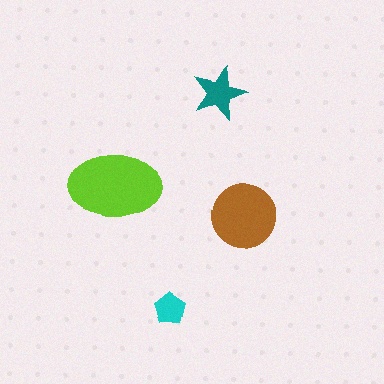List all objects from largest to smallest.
The lime ellipse, the brown circle, the teal star, the cyan pentagon.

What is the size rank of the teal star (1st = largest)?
3rd.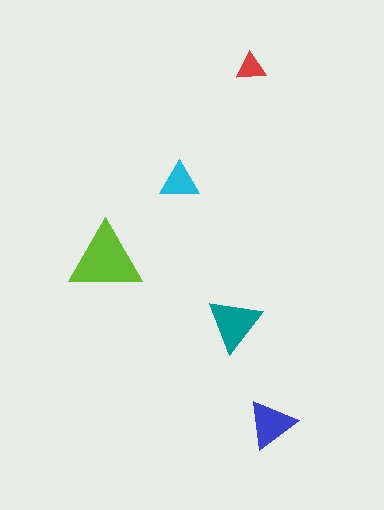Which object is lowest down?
The blue triangle is bottommost.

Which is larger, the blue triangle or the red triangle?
The blue one.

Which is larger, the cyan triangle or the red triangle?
The cyan one.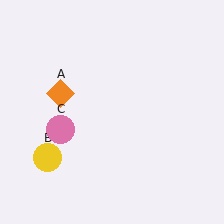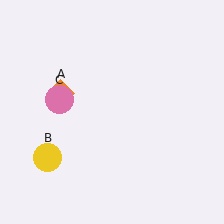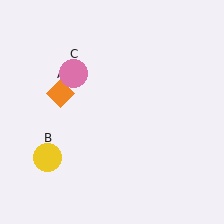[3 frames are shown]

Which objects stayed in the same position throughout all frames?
Orange diamond (object A) and yellow circle (object B) remained stationary.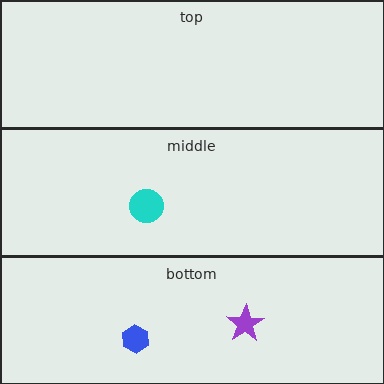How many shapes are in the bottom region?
2.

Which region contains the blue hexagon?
The bottom region.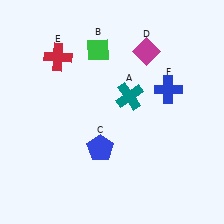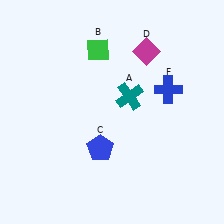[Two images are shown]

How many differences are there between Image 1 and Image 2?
There is 1 difference between the two images.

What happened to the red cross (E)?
The red cross (E) was removed in Image 2. It was in the top-left area of Image 1.